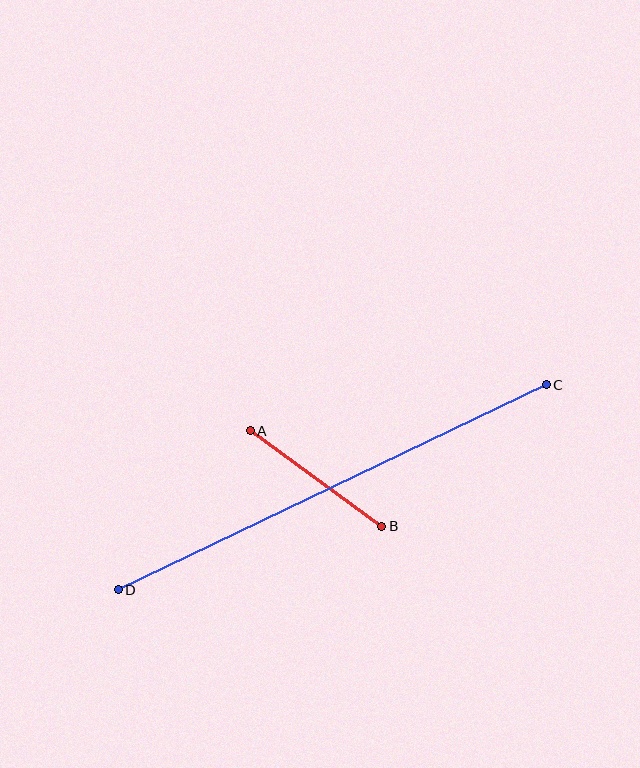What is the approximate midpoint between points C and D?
The midpoint is at approximately (332, 487) pixels.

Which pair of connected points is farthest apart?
Points C and D are farthest apart.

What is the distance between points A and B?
The distance is approximately 162 pixels.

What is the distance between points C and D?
The distance is approximately 475 pixels.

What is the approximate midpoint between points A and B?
The midpoint is at approximately (316, 478) pixels.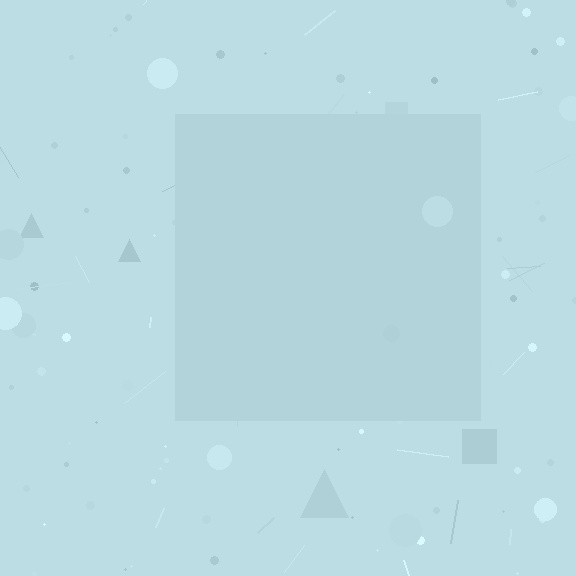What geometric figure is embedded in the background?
A square is embedded in the background.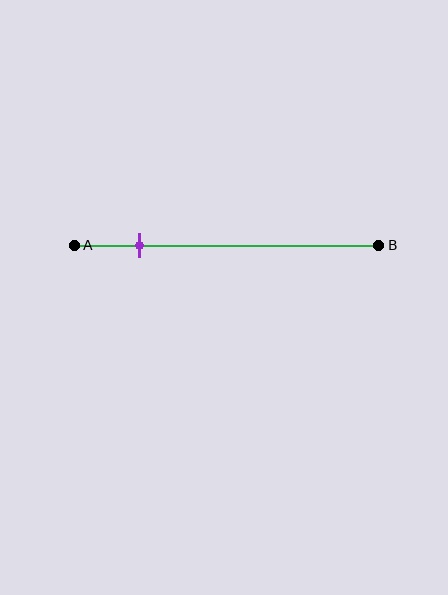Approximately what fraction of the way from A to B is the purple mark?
The purple mark is approximately 20% of the way from A to B.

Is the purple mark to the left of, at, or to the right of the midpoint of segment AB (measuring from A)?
The purple mark is to the left of the midpoint of segment AB.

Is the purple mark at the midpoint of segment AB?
No, the mark is at about 20% from A, not at the 50% midpoint.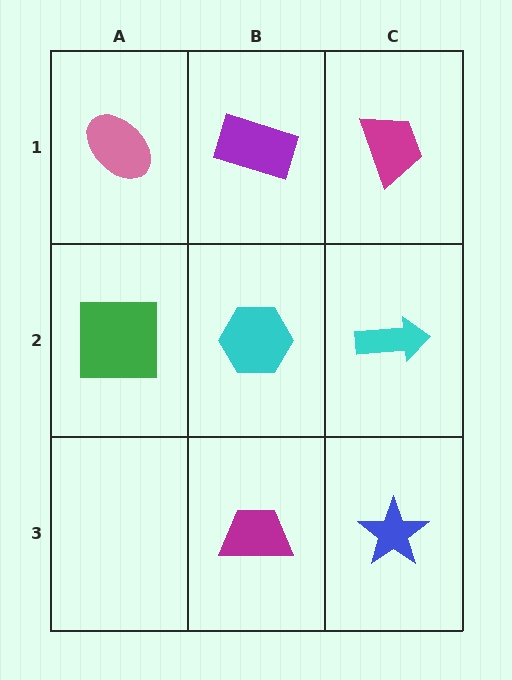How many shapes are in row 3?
2 shapes.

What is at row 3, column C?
A blue star.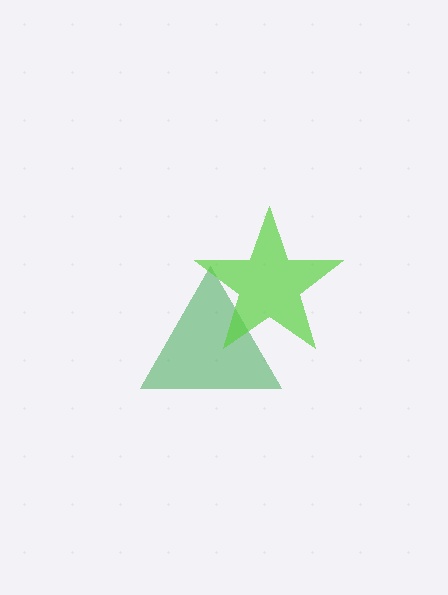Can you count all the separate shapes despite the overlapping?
Yes, there are 2 separate shapes.